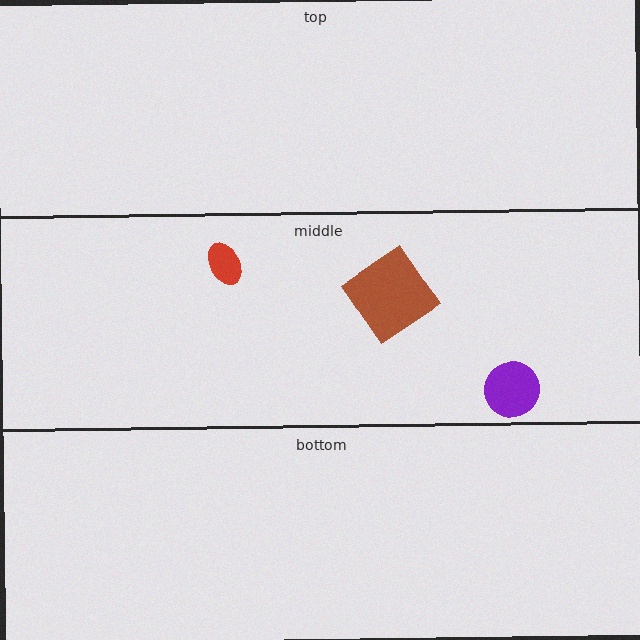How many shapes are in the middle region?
3.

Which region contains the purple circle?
The middle region.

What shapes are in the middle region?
The purple circle, the brown diamond, the red ellipse.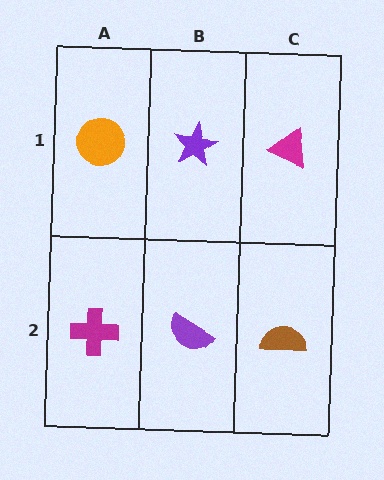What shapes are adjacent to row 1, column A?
A magenta cross (row 2, column A), a purple star (row 1, column B).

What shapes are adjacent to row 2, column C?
A magenta triangle (row 1, column C), a purple semicircle (row 2, column B).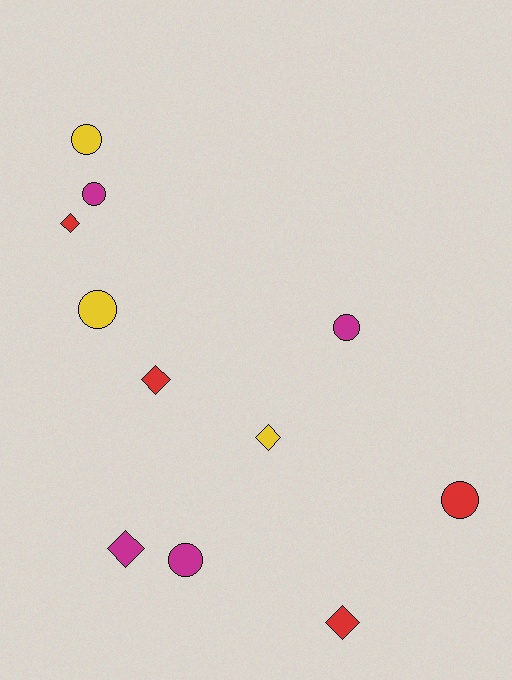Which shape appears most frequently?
Circle, with 6 objects.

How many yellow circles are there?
There are 2 yellow circles.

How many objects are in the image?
There are 11 objects.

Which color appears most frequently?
Magenta, with 4 objects.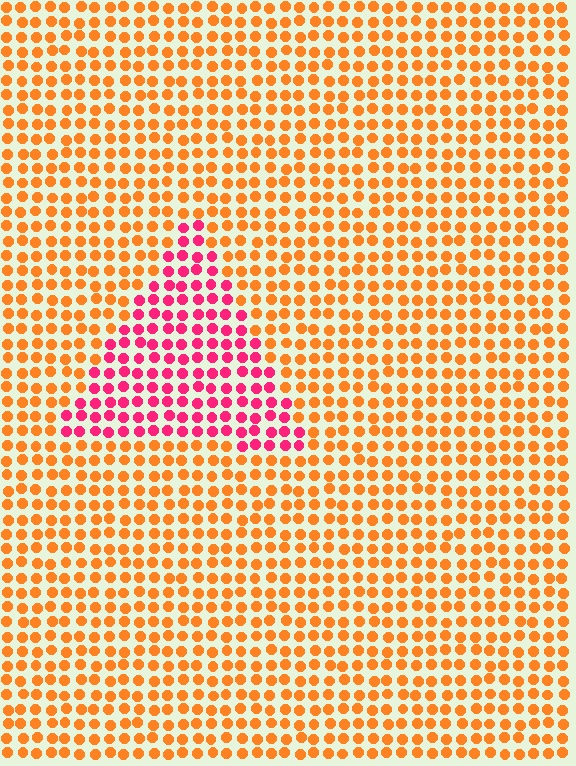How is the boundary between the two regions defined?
The boundary is defined purely by a slight shift in hue (about 50 degrees). Spacing, size, and orientation are identical on both sides.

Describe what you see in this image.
The image is filled with small orange elements in a uniform arrangement. A triangle-shaped region is visible where the elements are tinted to a slightly different hue, forming a subtle color boundary.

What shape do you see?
I see a triangle.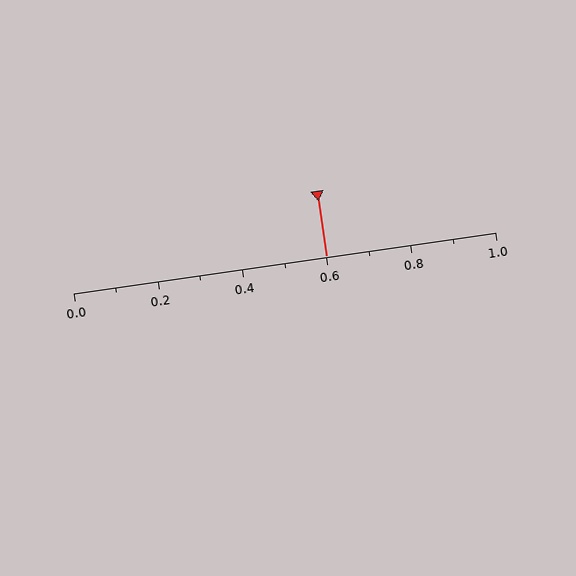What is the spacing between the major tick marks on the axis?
The major ticks are spaced 0.2 apart.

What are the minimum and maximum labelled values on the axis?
The axis runs from 0.0 to 1.0.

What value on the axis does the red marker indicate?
The marker indicates approximately 0.6.